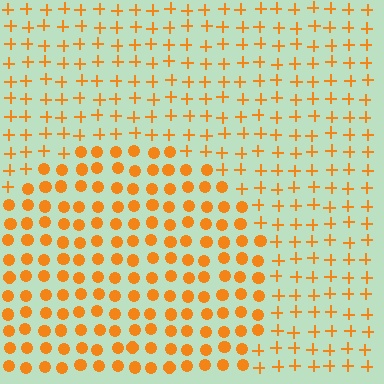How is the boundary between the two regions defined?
The boundary is defined by a change in element shape: circles inside vs. plus signs outside. All elements share the same color and spacing.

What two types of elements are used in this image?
The image uses circles inside the circle region and plus signs outside it.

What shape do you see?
I see a circle.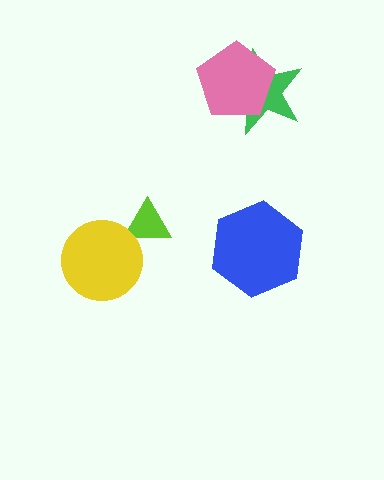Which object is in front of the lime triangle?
The yellow circle is in front of the lime triangle.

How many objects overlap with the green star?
1 object overlaps with the green star.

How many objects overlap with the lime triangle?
1 object overlaps with the lime triangle.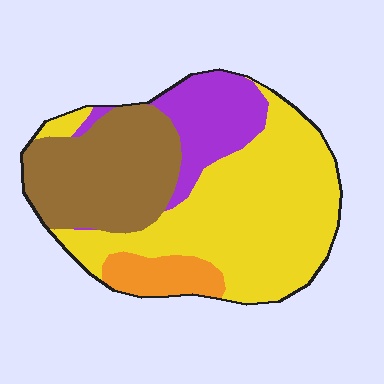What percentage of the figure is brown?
Brown takes up about one quarter (1/4) of the figure.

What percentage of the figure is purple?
Purple covers roughly 15% of the figure.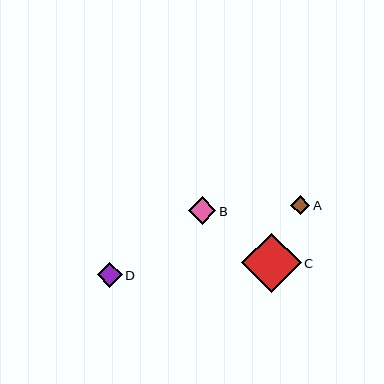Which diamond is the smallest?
Diamond A is the smallest with a size of approximately 19 pixels.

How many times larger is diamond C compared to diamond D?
Diamond C is approximately 2.4 times the size of diamond D.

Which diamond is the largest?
Diamond C is the largest with a size of approximately 59 pixels.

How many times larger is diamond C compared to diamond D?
Diamond C is approximately 2.4 times the size of diamond D.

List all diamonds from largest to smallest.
From largest to smallest: C, B, D, A.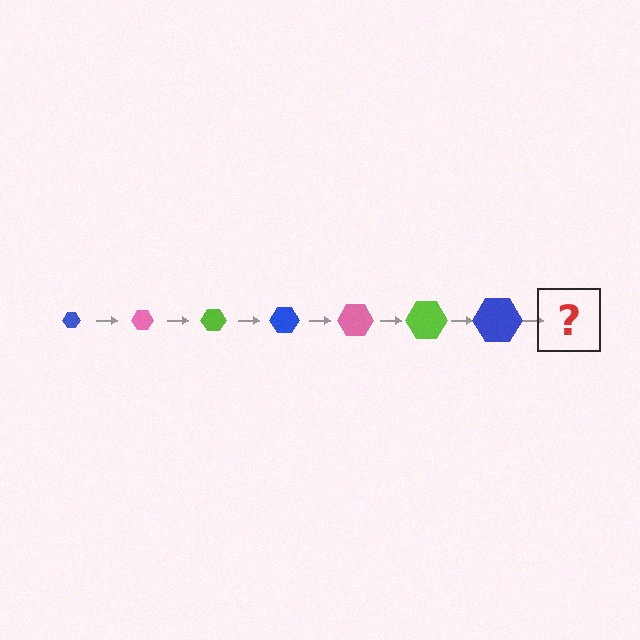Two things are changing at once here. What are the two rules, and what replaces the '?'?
The two rules are that the hexagon grows larger each step and the color cycles through blue, pink, and lime. The '?' should be a pink hexagon, larger than the previous one.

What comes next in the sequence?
The next element should be a pink hexagon, larger than the previous one.